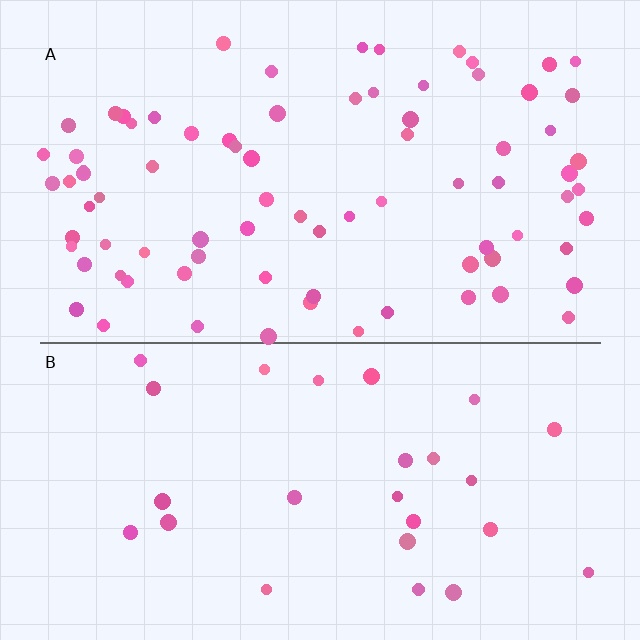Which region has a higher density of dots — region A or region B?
A (the top).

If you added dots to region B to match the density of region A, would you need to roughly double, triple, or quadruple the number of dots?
Approximately triple.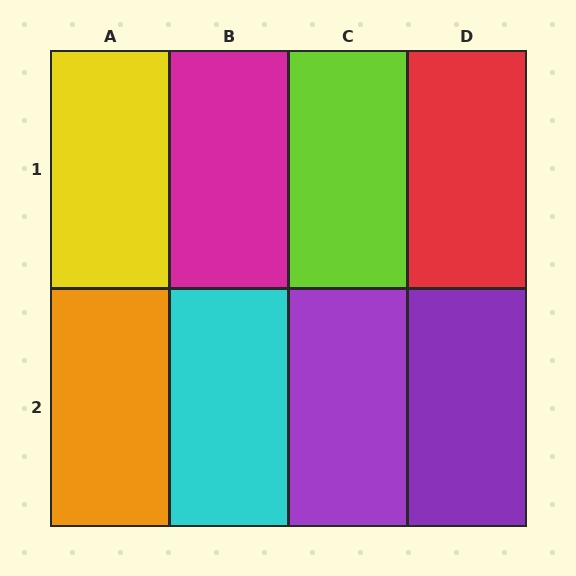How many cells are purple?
2 cells are purple.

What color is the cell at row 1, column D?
Red.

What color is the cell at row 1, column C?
Lime.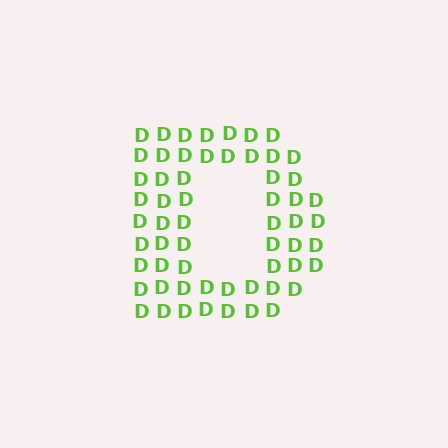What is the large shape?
The large shape is the letter D.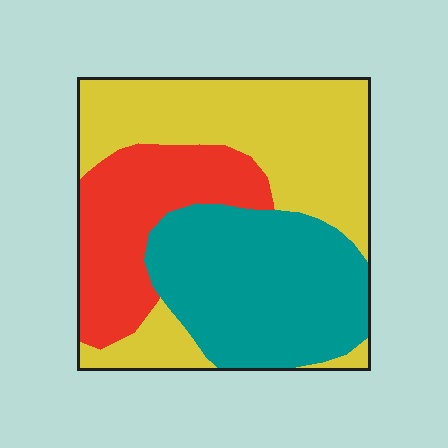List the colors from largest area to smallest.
From largest to smallest: yellow, teal, red.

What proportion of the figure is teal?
Teal takes up between a third and a half of the figure.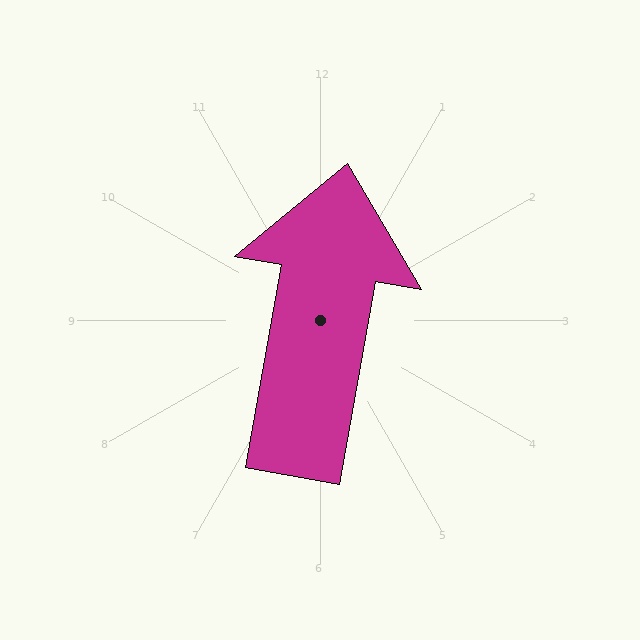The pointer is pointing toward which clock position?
Roughly 12 o'clock.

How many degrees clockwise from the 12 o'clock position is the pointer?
Approximately 10 degrees.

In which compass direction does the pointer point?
North.